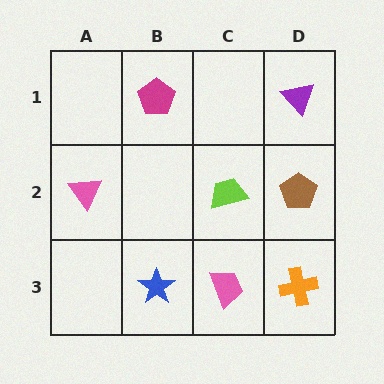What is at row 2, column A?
A pink triangle.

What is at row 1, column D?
A purple triangle.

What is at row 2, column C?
A lime trapezoid.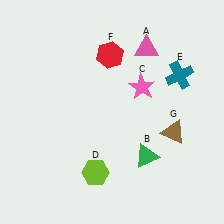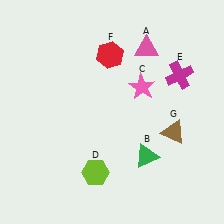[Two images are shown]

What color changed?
The cross (E) changed from teal in Image 1 to magenta in Image 2.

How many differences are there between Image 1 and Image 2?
There is 1 difference between the two images.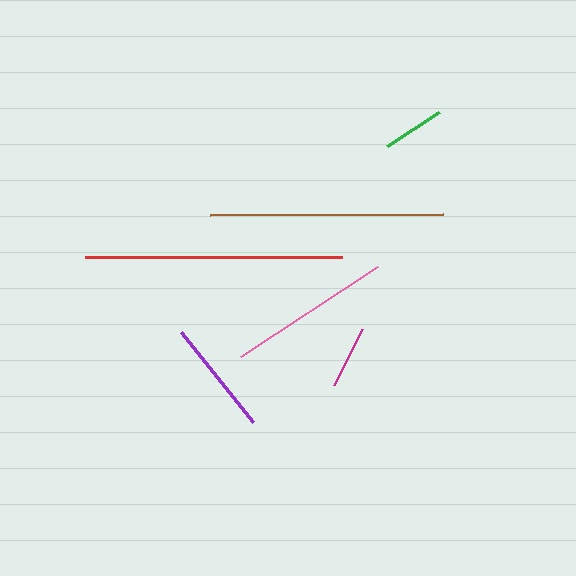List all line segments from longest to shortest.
From longest to shortest: red, brown, pink, purple, magenta, green.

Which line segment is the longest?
The red line is the longest at approximately 256 pixels.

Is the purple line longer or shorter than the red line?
The red line is longer than the purple line.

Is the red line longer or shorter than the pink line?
The red line is longer than the pink line.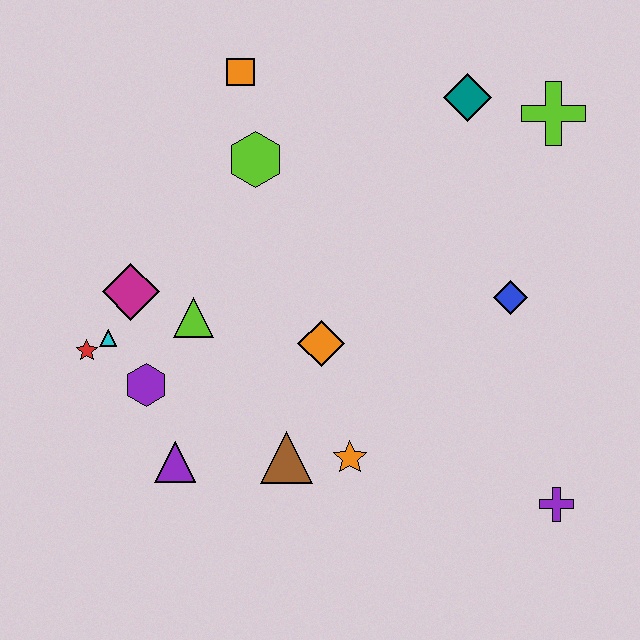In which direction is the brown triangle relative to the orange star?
The brown triangle is to the left of the orange star.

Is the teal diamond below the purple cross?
No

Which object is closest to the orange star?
The brown triangle is closest to the orange star.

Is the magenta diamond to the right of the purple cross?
No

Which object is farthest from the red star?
The lime cross is farthest from the red star.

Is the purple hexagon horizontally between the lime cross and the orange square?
No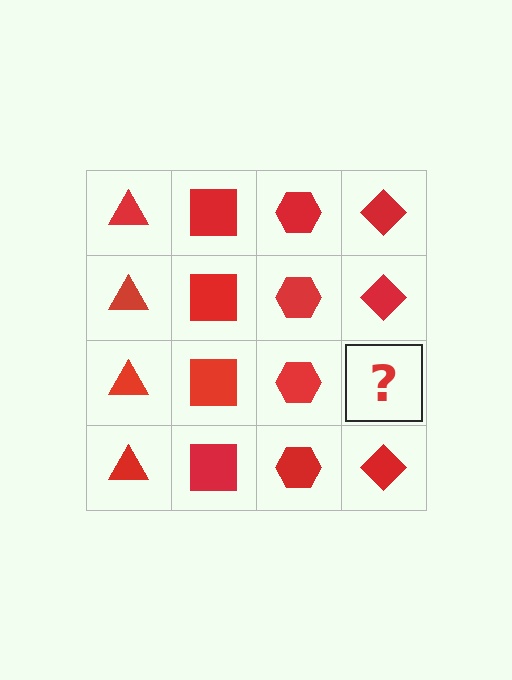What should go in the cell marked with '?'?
The missing cell should contain a red diamond.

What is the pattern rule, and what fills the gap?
The rule is that each column has a consistent shape. The gap should be filled with a red diamond.